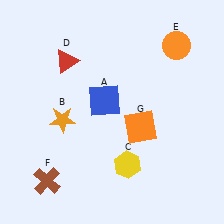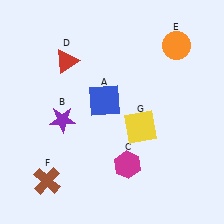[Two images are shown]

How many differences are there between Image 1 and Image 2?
There are 3 differences between the two images.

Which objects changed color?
B changed from orange to purple. C changed from yellow to magenta. G changed from orange to yellow.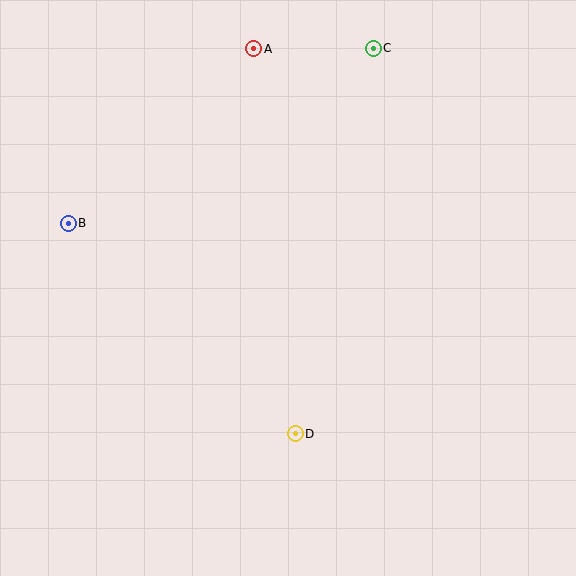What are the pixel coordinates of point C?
Point C is at (373, 48).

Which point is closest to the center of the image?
Point D at (295, 434) is closest to the center.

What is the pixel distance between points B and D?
The distance between B and D is 309 pixels.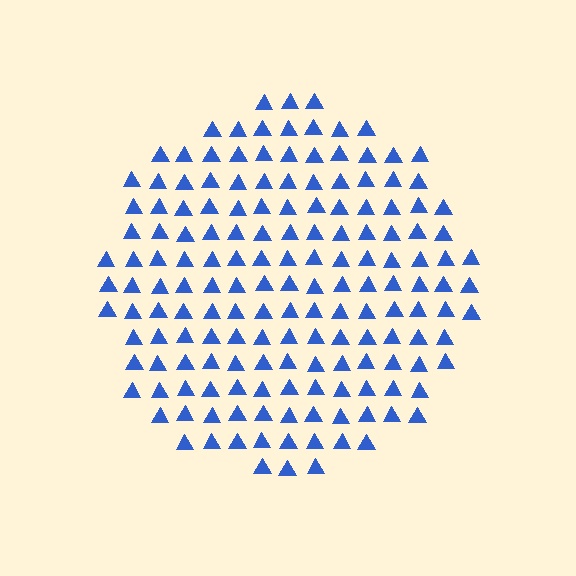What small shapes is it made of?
It is made of small triangles.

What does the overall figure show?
The overall figure shows a circle.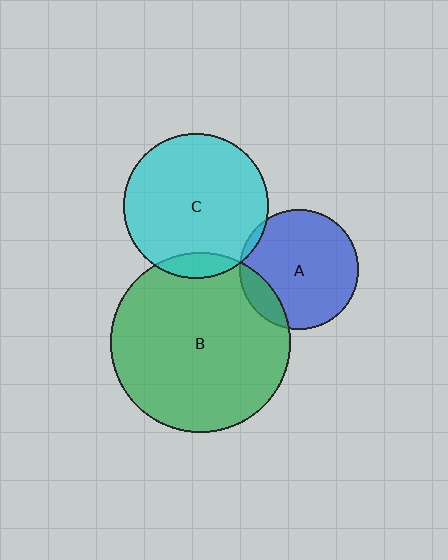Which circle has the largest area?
Circle B (green).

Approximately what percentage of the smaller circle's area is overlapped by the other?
Approximately 15%.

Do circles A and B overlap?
Yes.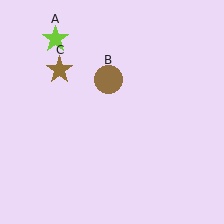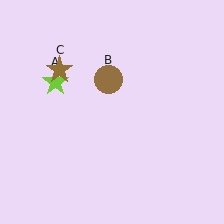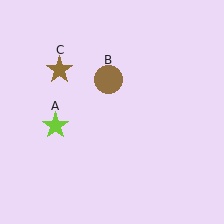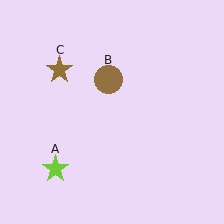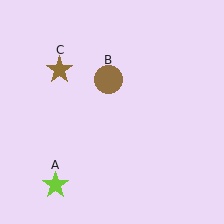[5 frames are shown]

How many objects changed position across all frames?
1 object changed position: lime star (object A).